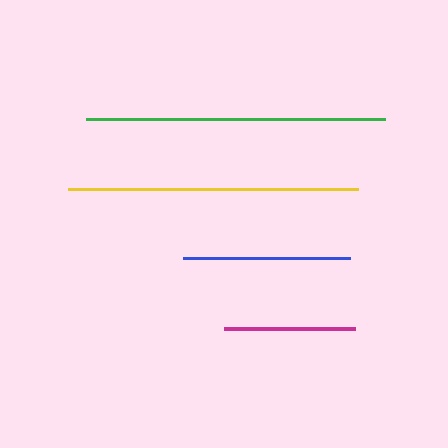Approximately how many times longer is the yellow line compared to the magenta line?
The yellow line is approximately 2.2 times the length of the magenta line.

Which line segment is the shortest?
The magenta line is the shortest at approximately 130 pixels.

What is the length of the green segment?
The green segment is approximately 299 pixels long.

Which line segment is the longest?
The green line is the longest at approximately 299 pixels.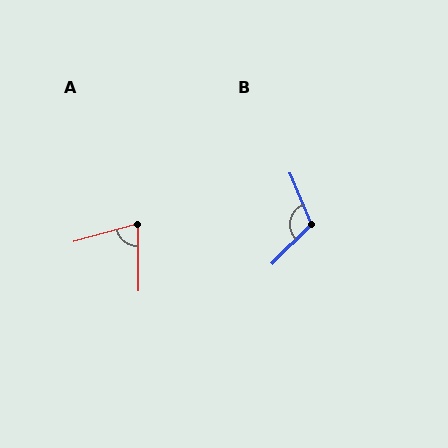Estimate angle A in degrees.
Approximately 75 degrees.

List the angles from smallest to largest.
A (75°), B (111°).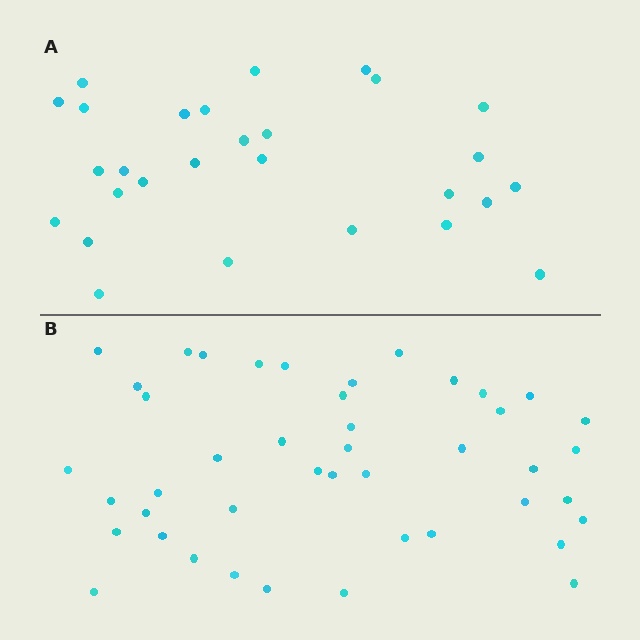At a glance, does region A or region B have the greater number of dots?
Region B (the bottom region) has more dots.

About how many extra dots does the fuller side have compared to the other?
Region B has approximately 15 more dots than region A.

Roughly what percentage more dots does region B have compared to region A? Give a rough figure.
About 55% more.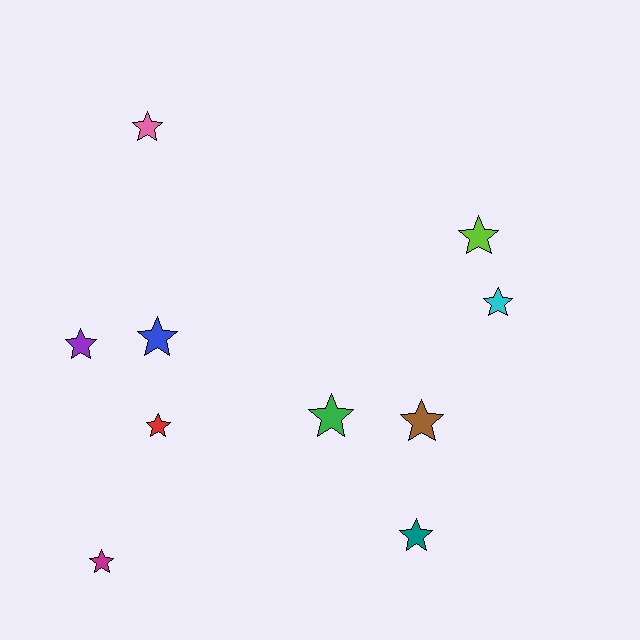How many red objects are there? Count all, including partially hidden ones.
There is 1 red object.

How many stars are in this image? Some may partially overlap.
There are 10 stars.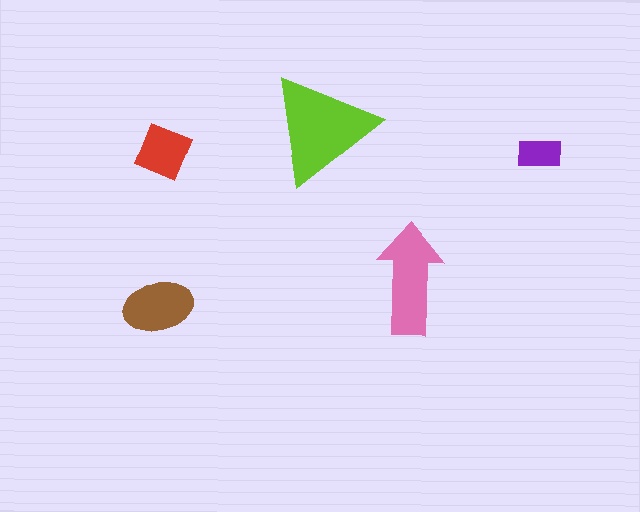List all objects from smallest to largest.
The purple rectangle, the red square, the brown ellipse, the pink arrow, the lime triangle.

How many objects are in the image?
There are 5 objects in the image.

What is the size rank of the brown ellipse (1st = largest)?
3rd.